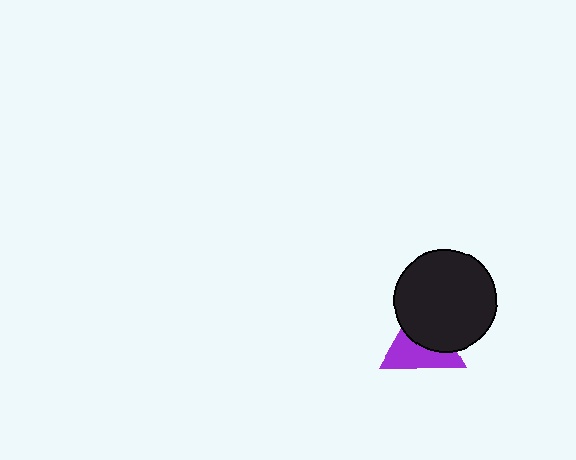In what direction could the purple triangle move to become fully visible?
The purple triangle could move toward the lower-left. That would shift it out from behind the black circle entirely.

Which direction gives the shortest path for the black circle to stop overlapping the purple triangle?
Moving toward the upper-right gives the shortest separation.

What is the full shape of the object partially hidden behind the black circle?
The partially hidden object is a purple triangle.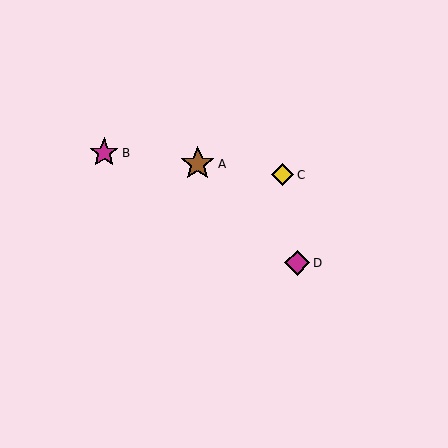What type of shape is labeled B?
Shape B is a magenta star.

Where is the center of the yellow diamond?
The center of the yellow diamond is at (283, 175).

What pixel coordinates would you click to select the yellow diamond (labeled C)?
Click at (283, 175) to select the yellow diamond C.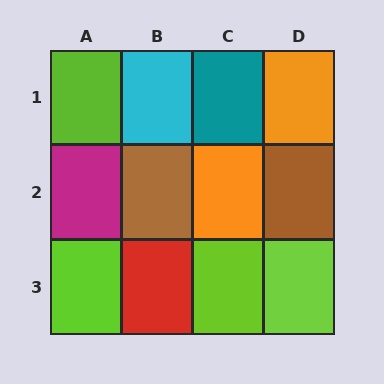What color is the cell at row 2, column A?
Magenta.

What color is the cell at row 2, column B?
Brown.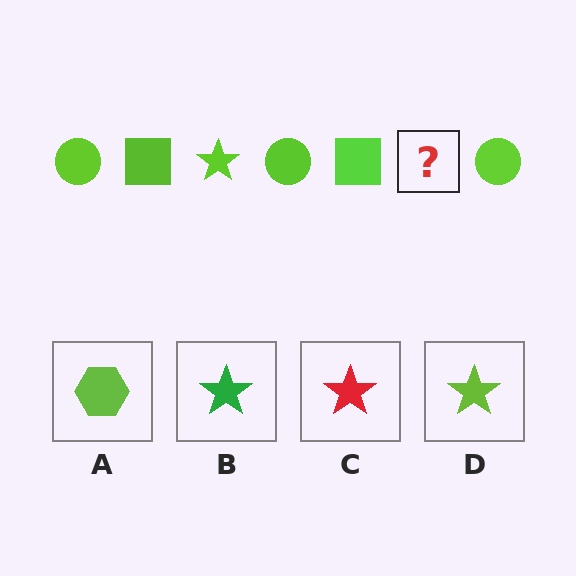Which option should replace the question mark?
Option D.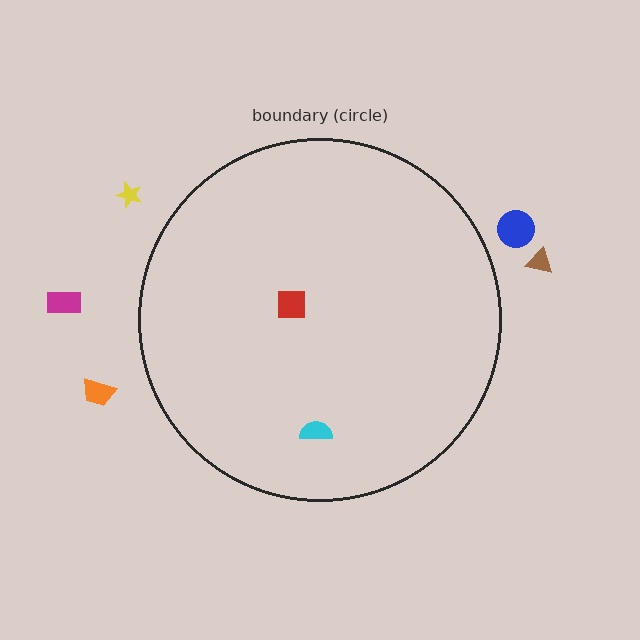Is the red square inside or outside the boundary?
Inside.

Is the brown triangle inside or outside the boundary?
Outside.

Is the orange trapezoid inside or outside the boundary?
Outside.